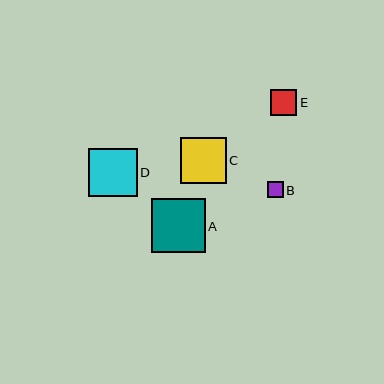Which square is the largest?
Square A is the largest with a size of approximately 54 pixels.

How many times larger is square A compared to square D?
Square A is approximately 1.1 times the size of square D.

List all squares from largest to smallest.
From largest to smallest: A, D, C, E, B.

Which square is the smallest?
Square B is the smallest with a size of approximately 16 pixels.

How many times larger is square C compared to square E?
Square C is approximately 1.7 times the size of square E.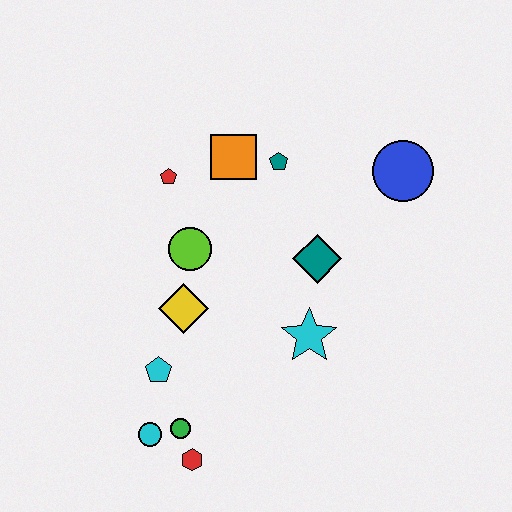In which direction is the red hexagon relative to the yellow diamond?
The red hexagon is below the yellow diamond.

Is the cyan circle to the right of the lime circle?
No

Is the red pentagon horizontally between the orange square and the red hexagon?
No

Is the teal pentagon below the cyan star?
No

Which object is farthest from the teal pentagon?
The red hexagon is farthest from the teal pentagon.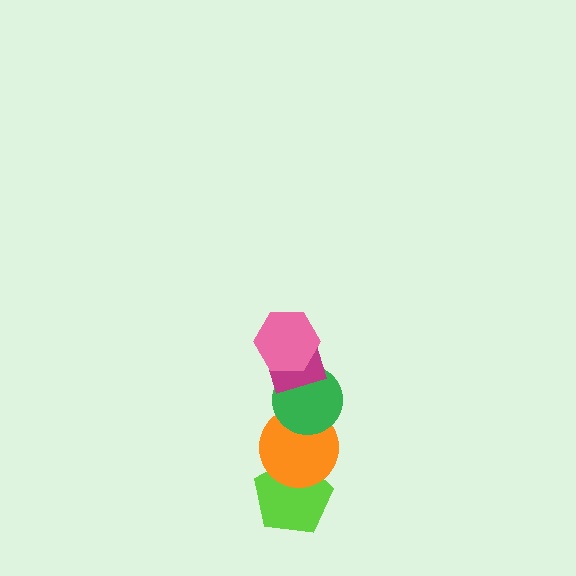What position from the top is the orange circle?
The orange circle is 4th from the top.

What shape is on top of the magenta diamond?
The pink hexagon is on top of the magenta diamond.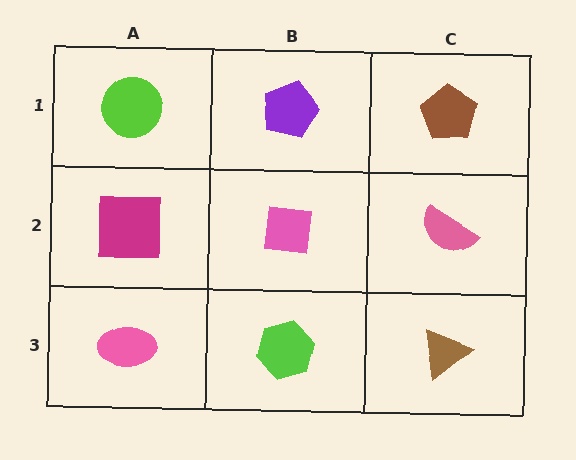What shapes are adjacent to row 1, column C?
A pink semicircle (row 2, column C), a purple pentagon (row 1, column B).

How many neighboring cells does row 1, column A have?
2.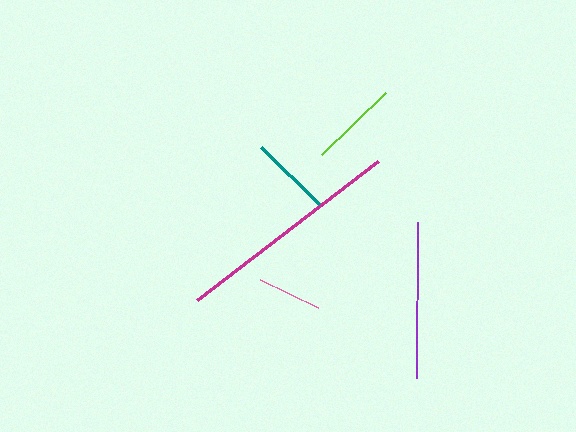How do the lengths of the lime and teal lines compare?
The lime and teal lines are approximately the same length.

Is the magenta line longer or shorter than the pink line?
The magenta line is longer than the pink line.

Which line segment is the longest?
The magenta line is the longest at approximately 228 pixels.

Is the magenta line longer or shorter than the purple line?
The magenta line is longer than the purple line.